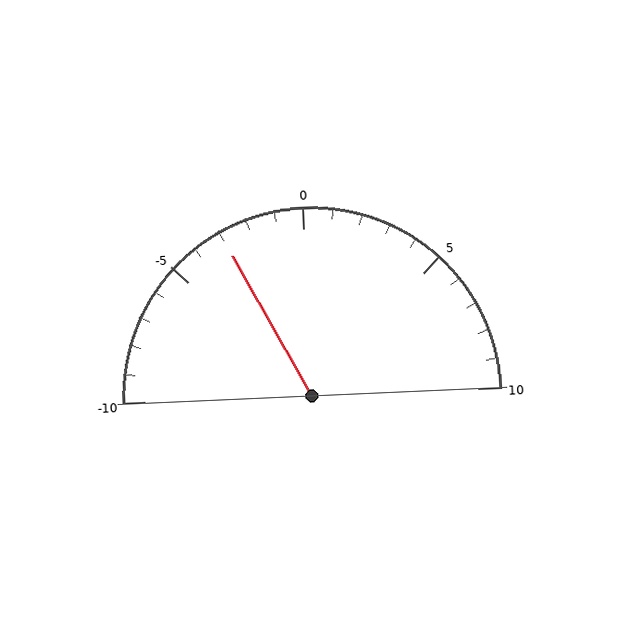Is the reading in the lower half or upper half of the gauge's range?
The reading is in the lower half of the range (-10 to 10).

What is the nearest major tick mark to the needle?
The nearest major tick mark is -5.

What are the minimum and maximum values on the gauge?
The gauge ranges from -10 to 10.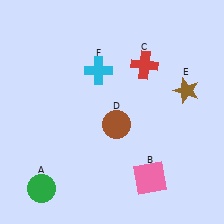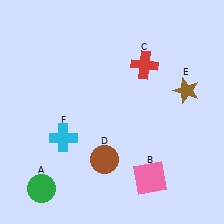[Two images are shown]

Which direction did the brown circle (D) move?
The brown circle (D) moved down.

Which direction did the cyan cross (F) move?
The cyan cross (F) moved down.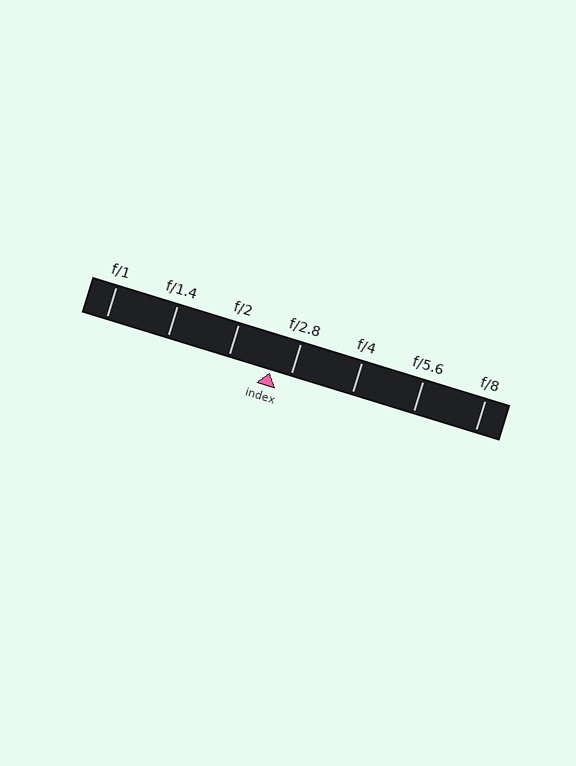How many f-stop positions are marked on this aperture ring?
There are 7 f-stop positions marked.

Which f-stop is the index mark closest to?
The index mark is closest to f/2.8.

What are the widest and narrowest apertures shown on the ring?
The widest aperture shown is f/1 and the narrowest is f/8.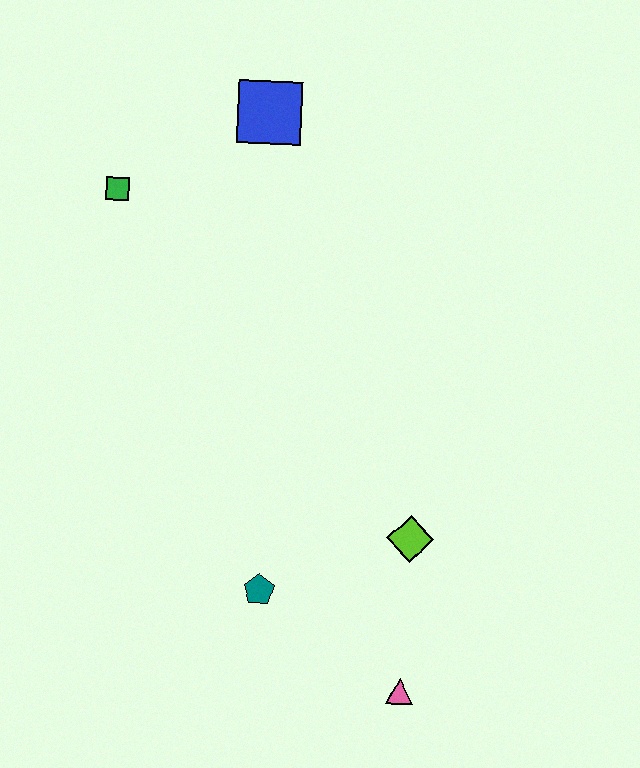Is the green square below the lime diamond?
No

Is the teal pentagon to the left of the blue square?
No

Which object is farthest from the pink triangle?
The blue square is farthest from the pink triangle.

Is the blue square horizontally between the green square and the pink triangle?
Yes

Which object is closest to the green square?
The blue square is closest to the green square.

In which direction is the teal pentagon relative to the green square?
The teal pentagon is below the green square.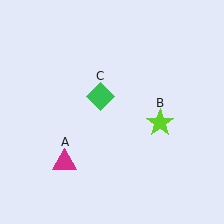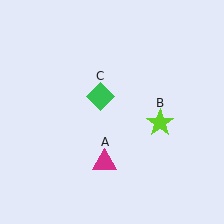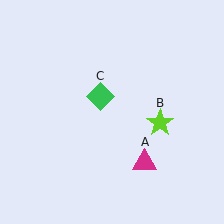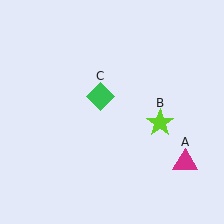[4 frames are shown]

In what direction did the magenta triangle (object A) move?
The magenta triangle (object A) moved right.